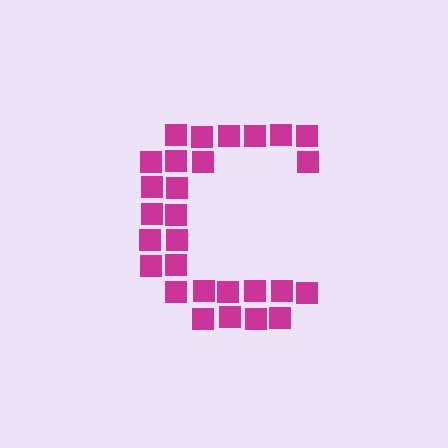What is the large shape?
The large shape is the letter C.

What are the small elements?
The small elements are squares.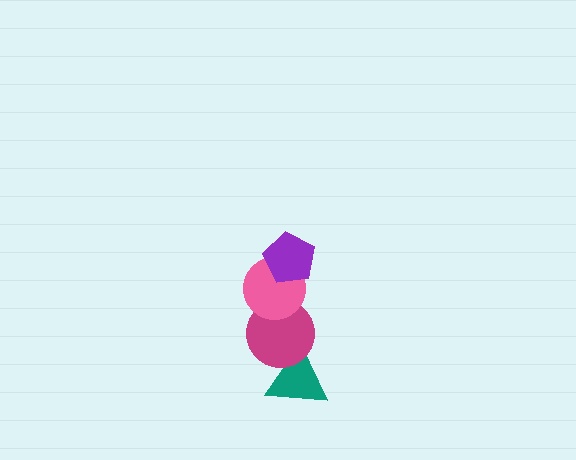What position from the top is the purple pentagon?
The purple pentagon is 1st from the top.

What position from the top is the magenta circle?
The magenta circle is 3rd from the top.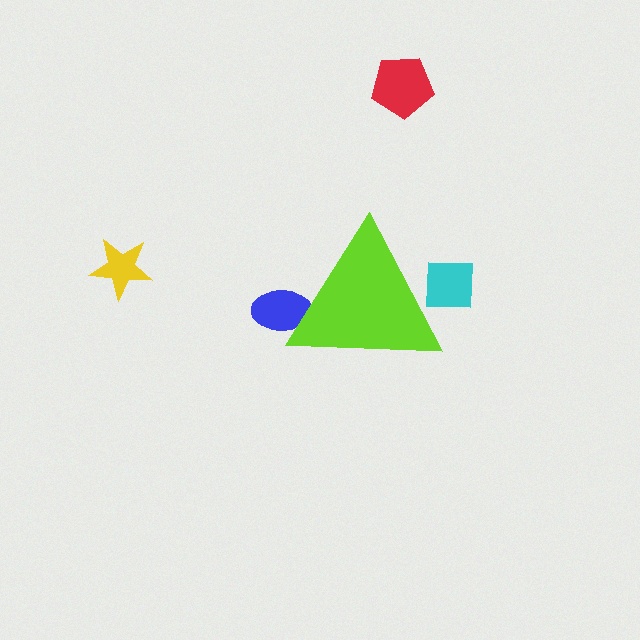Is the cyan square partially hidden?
Yes, the cyan square is partially hidden behind the lime triangle.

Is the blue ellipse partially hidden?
Yes, the blue ellipse is partially hidden behind the lime triangle.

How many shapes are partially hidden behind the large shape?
2 shapes are partially hidden.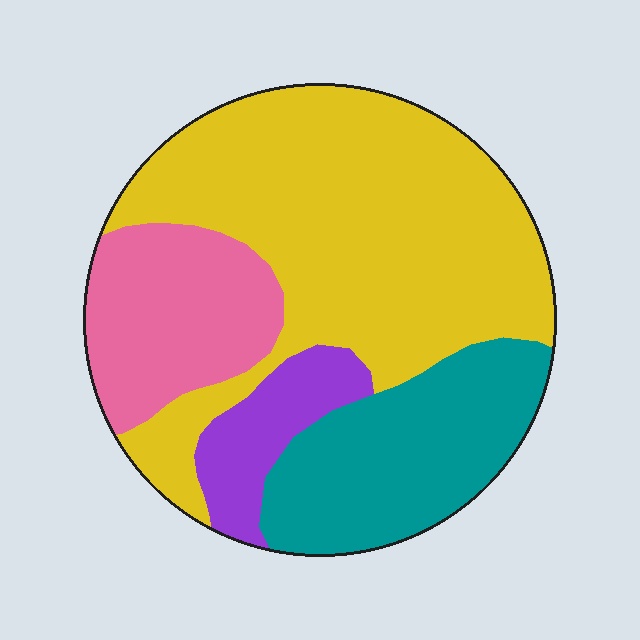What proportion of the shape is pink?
Pink takes up about one sixth (1/6) of the shape.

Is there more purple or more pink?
Pink.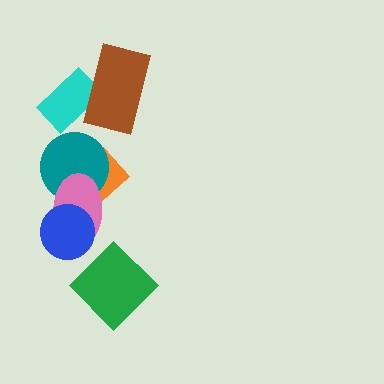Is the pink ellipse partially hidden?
Yes, it is partially covered by another shape.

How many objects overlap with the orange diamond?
2 objects overlap with the orange diamond.